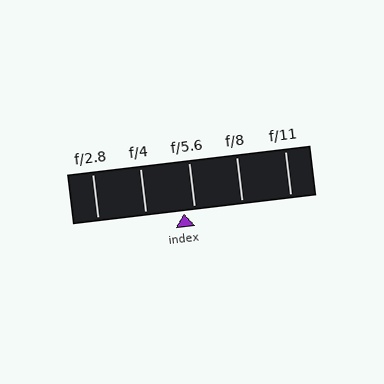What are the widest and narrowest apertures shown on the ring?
The widest aperture shown is f/2.8 and the narrowest is f/11.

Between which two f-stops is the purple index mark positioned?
The index mark is between f/4 and f/5.6.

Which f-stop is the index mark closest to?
The index mark is closest to f/5.6.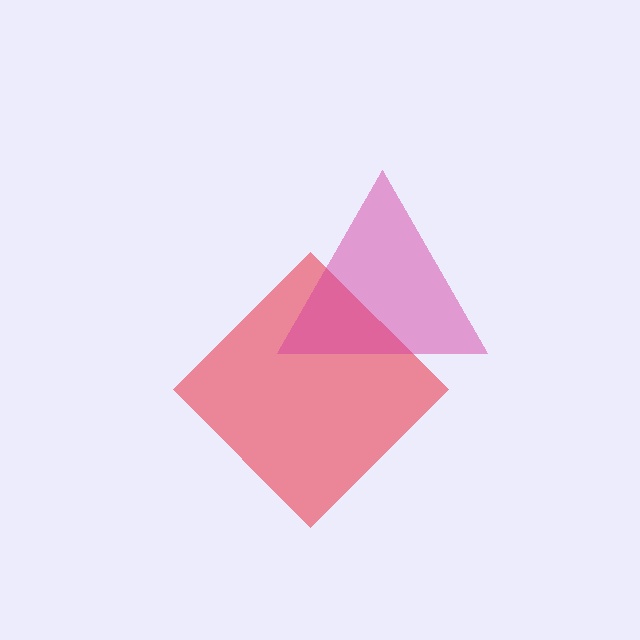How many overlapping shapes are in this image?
There are 2 overlapping shapes in the image.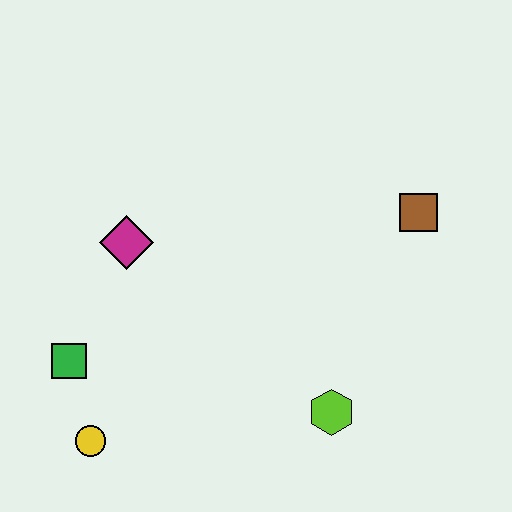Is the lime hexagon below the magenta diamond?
Yes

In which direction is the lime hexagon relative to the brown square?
The lime hexagon is below the brown square.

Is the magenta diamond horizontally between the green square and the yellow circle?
No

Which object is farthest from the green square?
The brown square is farthest from the green square.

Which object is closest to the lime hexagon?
The brown square is closest to the lime hexagon.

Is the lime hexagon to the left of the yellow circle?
No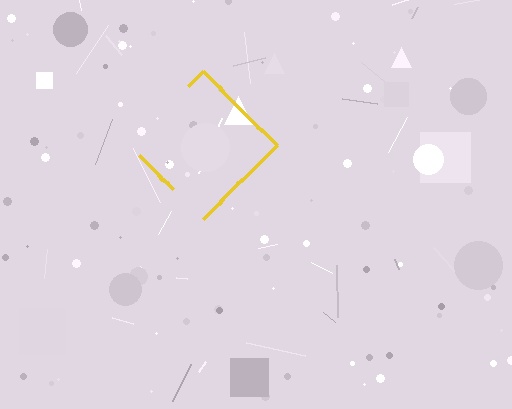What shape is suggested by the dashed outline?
The dashed outline suggests a diamond.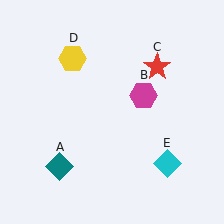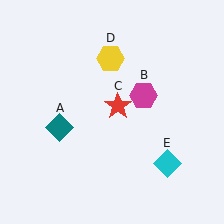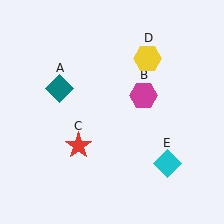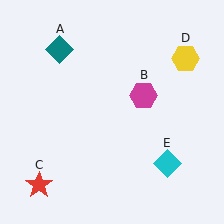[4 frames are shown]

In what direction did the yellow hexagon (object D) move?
The yellow hexagon (object D) moved right.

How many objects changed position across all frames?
3 objects changed position: teal diamond (object A), red star (object C), yellow hexagon (object D).